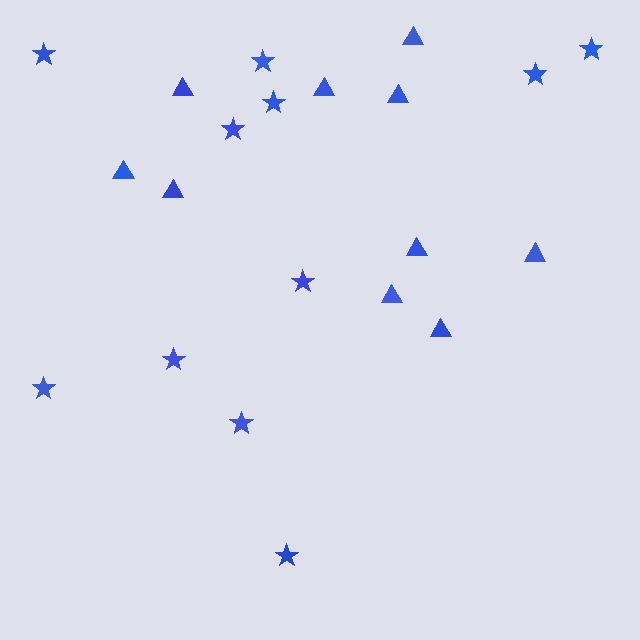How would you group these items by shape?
There are 2 groups: one group of triangles (10) and one group of stars (11).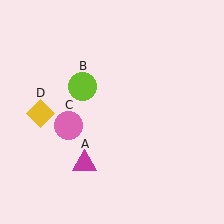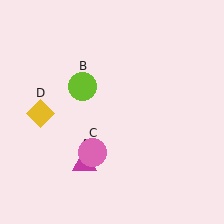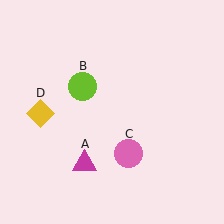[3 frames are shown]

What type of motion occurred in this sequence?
The pink circle (object C) rotated counterclockwise around the center of the scene.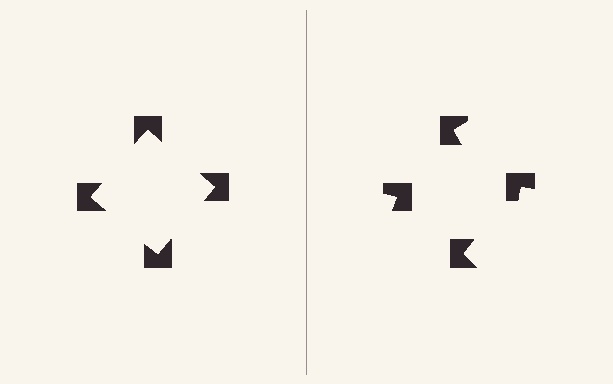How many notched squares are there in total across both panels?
8 — 4 on each side.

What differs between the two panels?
The notched squares are positioned identically on both sides; only the wedge orientations differ. On the left they align to a square; on the right they are misaligned.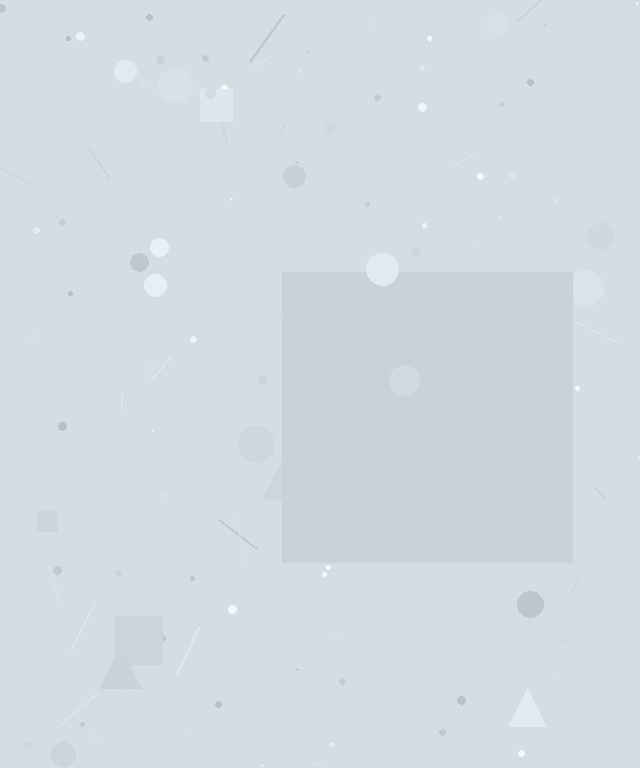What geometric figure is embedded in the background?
A square is embedded in the background.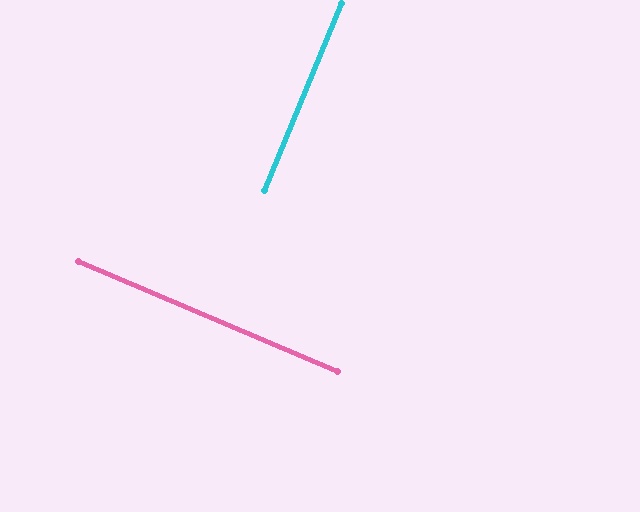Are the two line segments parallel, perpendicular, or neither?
Perpendicular — they meet at approximately 89°.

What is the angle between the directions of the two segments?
Approximately 89 degrees.